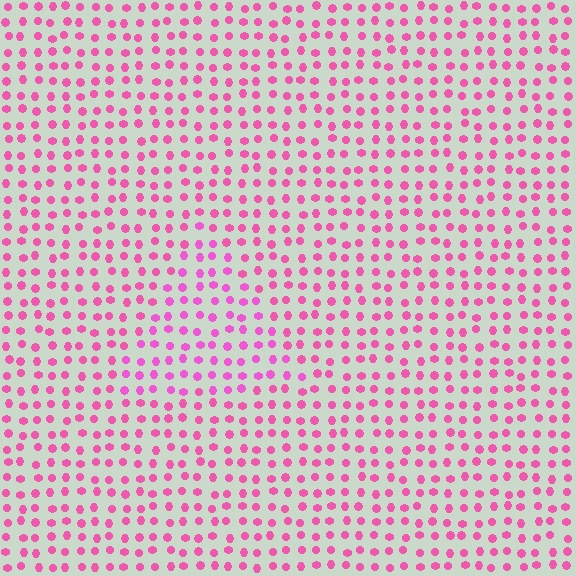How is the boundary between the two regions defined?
The boundary is defined purely by a slight shift in hue (about 15 degrees). Spacing, size, and orientation are identical on both sides.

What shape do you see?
I see a triangle.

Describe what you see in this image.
The image is filled with small pink elements in a uniform arrangement. A triangle-shaped region is visible where the elements are tinted to a slightly different hue, forming a subtle color boundary.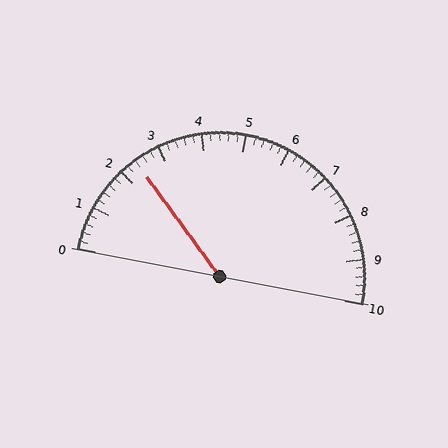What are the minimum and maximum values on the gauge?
The gauge ranges from 0 to 10.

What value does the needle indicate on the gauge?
The needle indicates approximately 2.4.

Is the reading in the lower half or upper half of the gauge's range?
The reading is in the lower half of the range (0 to 10).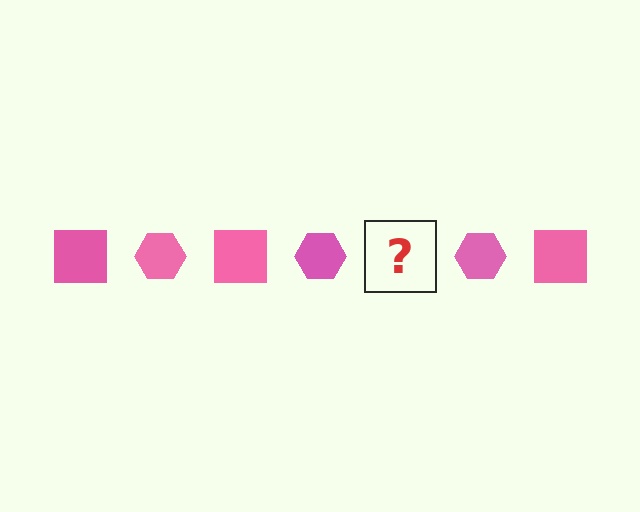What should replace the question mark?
The question mark should be replaced with a pink square.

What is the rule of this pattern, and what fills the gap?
The rule is that the pattern cycles through square, hexagon shapes in pink. The gap should be filled with a pink square.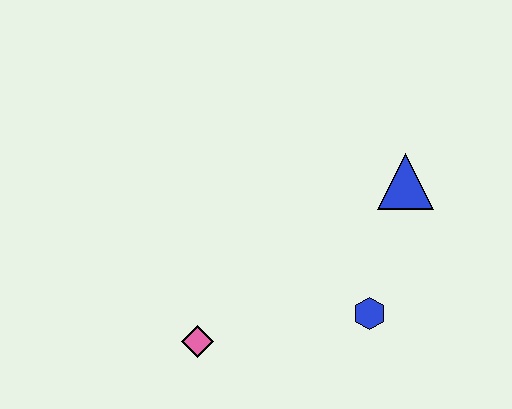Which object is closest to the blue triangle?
The blue hexagon is closest to the blue triangle.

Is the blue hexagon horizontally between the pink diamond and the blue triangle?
Yes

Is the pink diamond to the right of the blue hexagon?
No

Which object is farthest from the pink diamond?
The blue triangle is farthest from the pink diamond.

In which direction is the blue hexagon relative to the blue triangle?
The blue hexagon is below the blue triangle.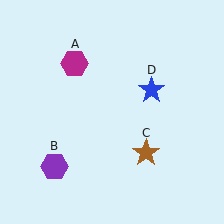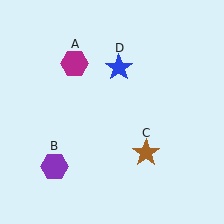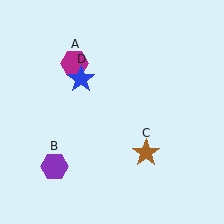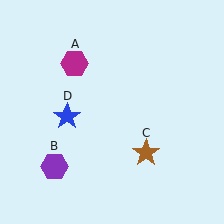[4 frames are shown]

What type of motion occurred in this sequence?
The blue star (object D) rotated counterclockwise around the center of the scene.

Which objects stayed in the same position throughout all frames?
Magenta hexagon (object A) and purple hexagon (object B) and brown star (object C) remained stationary.